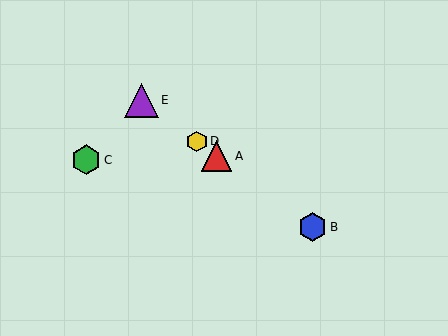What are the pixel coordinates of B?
Object B is at (312, 227).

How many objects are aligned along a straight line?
4 objects (A, B, D, E) are aligned along a straight line.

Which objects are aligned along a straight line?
Objects A, B, D, E are aligned along a straight line.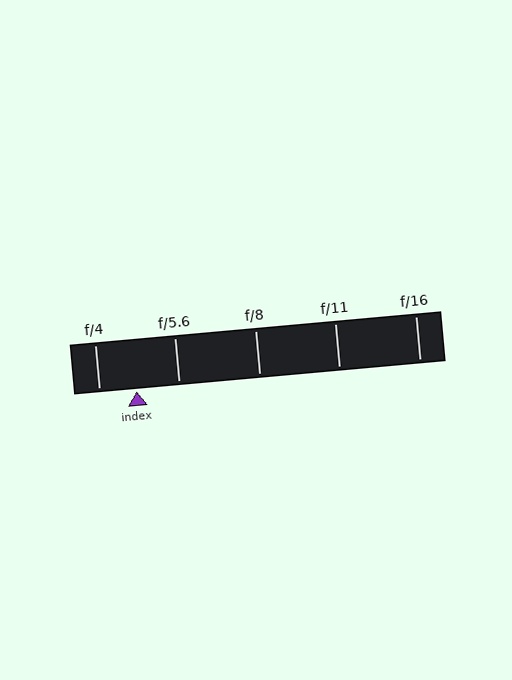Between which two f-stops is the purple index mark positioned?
The index mark is between f/4 and f/5.6.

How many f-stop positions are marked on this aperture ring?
There are 5 f-stop positions marked.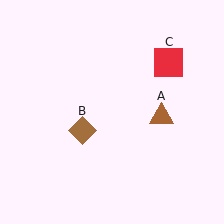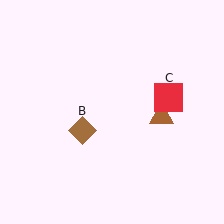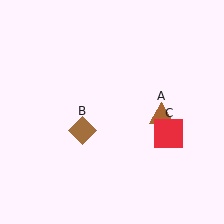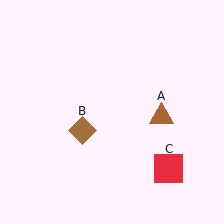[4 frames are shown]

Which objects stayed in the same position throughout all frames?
Brown triangle (object A) and brown diamond (object B) remained stationary.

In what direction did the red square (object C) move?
The red square (object C) moved down.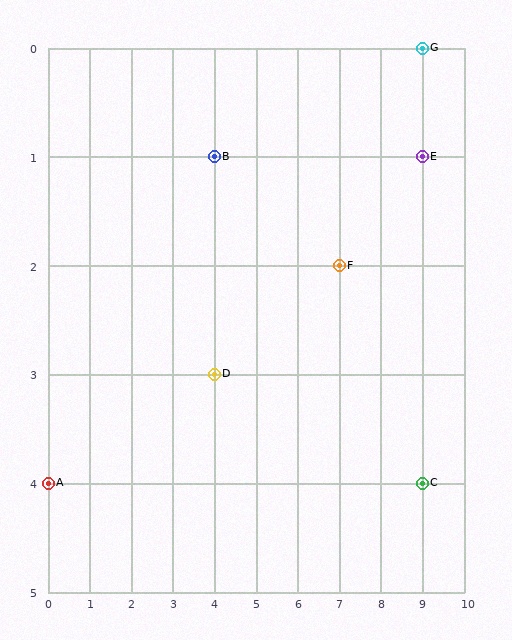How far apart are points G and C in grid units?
Points G and C are 4 rows apart.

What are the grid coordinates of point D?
Point D is at grid coordinates (4, 3).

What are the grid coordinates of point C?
Point C is at grid coordinates (9, 4).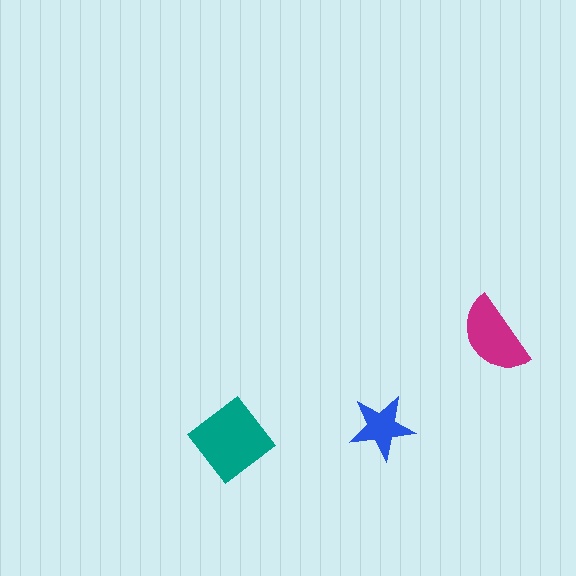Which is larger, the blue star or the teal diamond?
The teal diamond.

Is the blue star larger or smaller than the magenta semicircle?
Smaller.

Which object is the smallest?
The blue star.